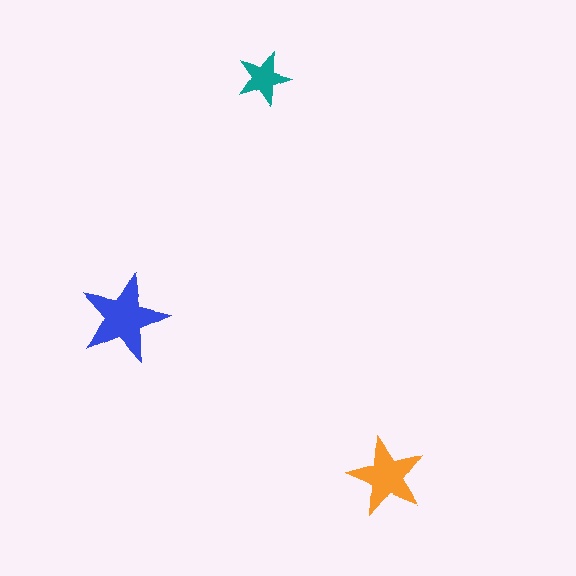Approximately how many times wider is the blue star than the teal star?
About 1.5 times wider.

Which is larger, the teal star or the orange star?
The orange one.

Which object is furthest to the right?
The orange star is rightmost.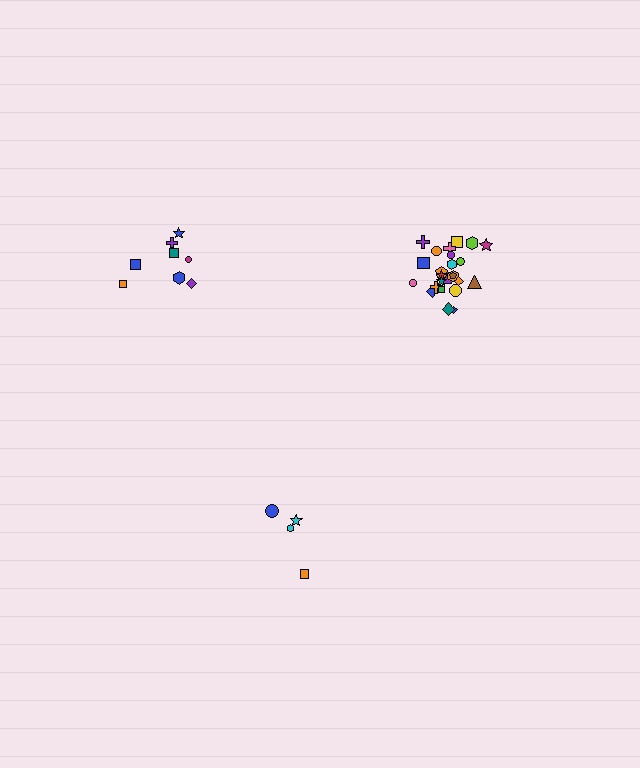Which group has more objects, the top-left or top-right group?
The top-right group.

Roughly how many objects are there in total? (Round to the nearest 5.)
Roughly 35 objects in total.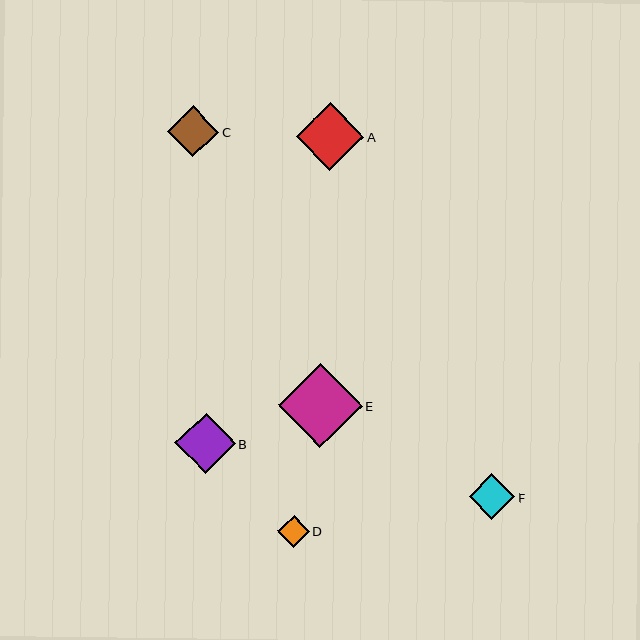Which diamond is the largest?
Diamond E is the largest with a size of approximately 84 pixels.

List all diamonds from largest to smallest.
From largest to smallest: E, A, B, C, F, D.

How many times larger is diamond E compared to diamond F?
Diamond E is approximately 1.8 times the size of diamond F.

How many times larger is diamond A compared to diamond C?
Diamond A is approximately 1.3 times the size of diamond C.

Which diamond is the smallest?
Diamond D is the smallest with a size of approximately 32 pixels.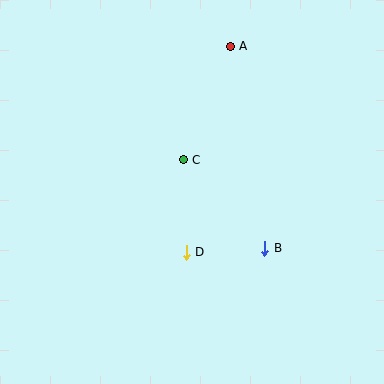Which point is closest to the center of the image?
Point C at (183, 160) is closest to the center.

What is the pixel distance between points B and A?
The distance between B and A is 205 pixels.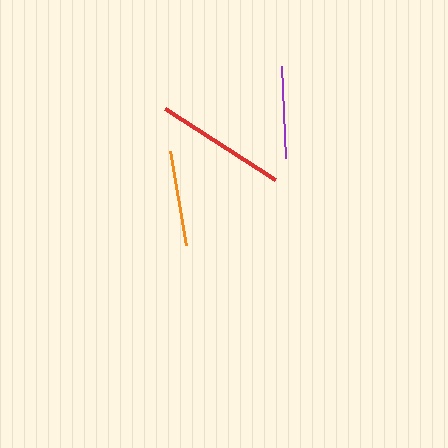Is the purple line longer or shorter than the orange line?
The orange line is longer than the purple line.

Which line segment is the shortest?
The purple line is the shortest at approximately 92 pixels.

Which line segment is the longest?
The red line is the longest at approximately 131 pixels.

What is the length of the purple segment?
The purple segment is approximately 92 pixels long.